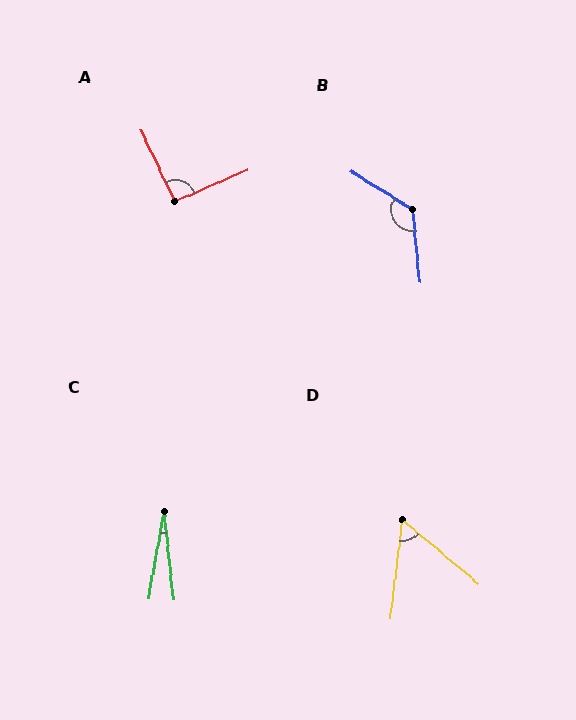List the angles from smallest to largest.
C (16°), D (57°), A (92°), B (128°).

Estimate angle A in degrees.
Approximately 92 degrees.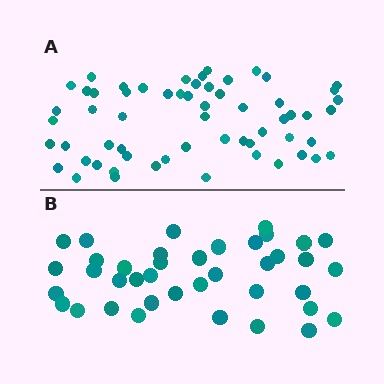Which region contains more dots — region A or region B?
Region A (the top region) has more dots.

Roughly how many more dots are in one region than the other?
Region A has approximately 20 more dots than region B.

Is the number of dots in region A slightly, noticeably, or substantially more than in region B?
Region A has substantially more. The ratio is roughly 1.5 to 1.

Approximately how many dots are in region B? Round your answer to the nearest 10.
About 40 dots. (The exact count is 39, which rounds to 40.)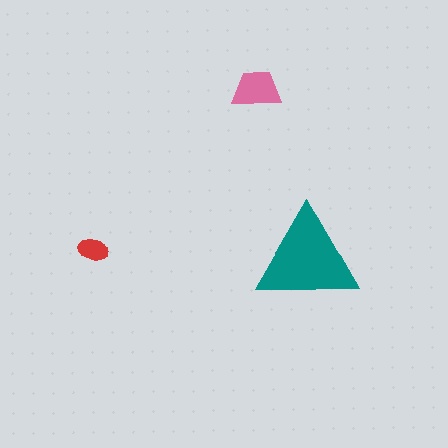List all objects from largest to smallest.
The teal triangle, the pink trapezoid, the red ellipse.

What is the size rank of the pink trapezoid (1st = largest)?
2nd.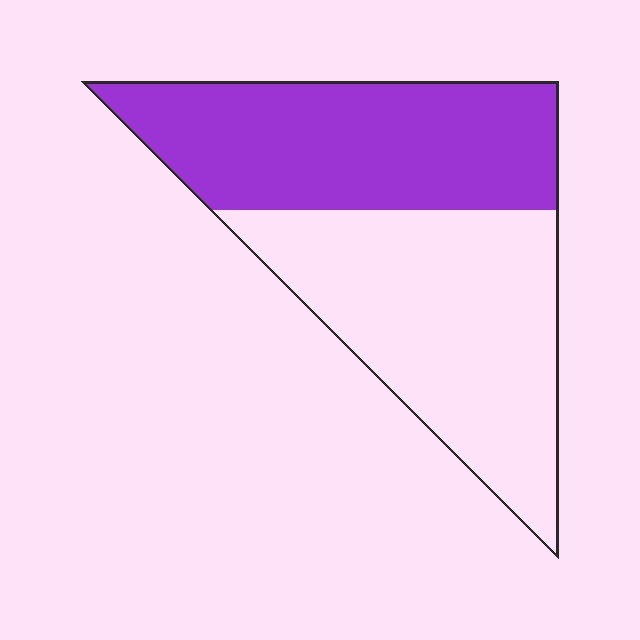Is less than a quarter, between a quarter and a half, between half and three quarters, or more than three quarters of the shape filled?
Between a quarter and a half.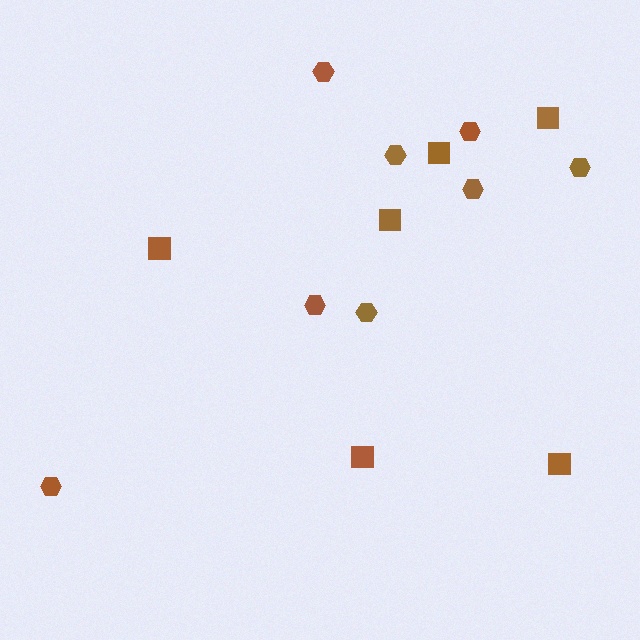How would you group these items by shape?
There are 2 groups: one group of squares (6) and one group of hexagons (8).